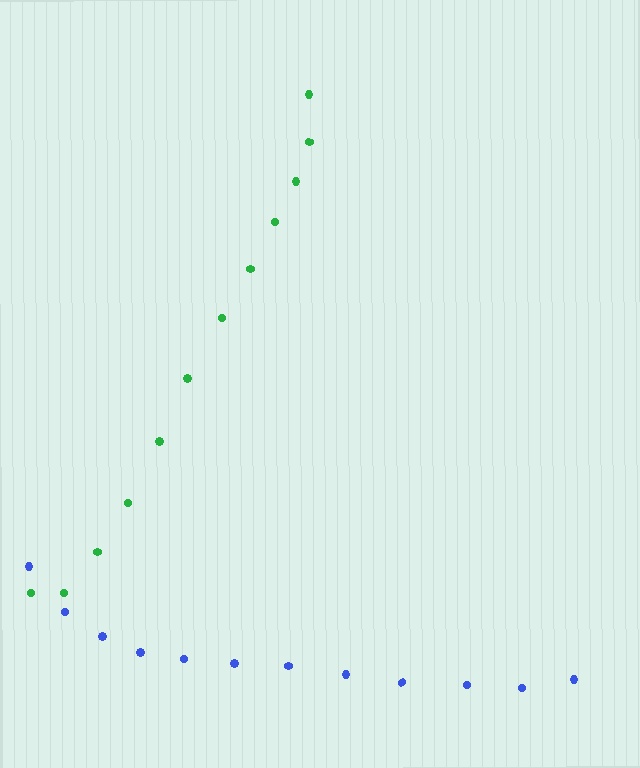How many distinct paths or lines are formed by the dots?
There are 2 distinct paths.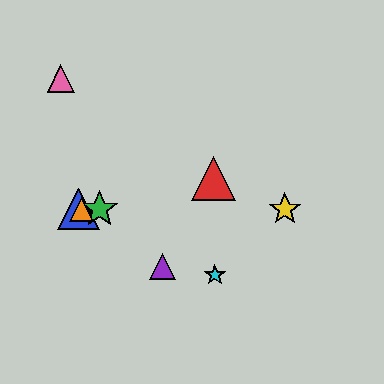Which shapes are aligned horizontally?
The blue triangle, the green star, the yellow star, the orange triangle are aligned horizontally.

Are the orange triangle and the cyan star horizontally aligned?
No, the orange triangle is at y≈209 and the cyan star is at y≈275.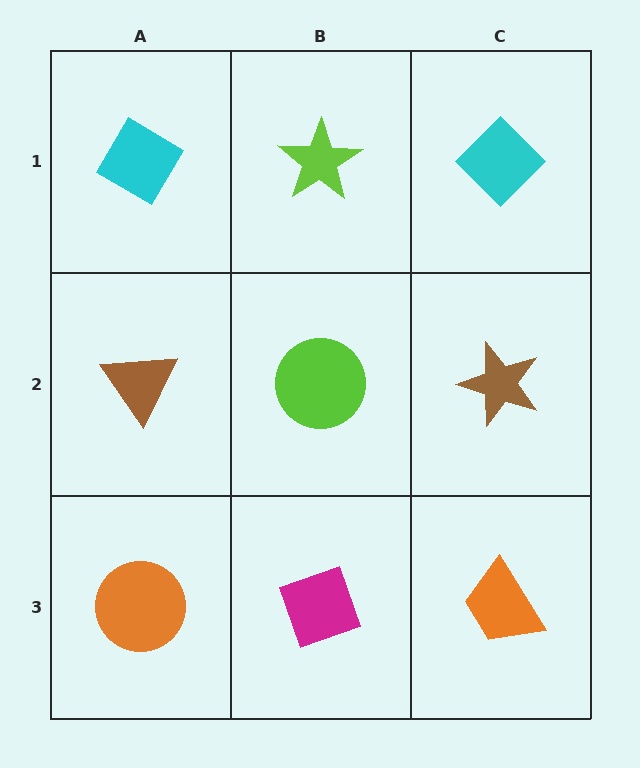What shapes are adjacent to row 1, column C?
A brown star (row 2, column C), a lime star (row 1, column B).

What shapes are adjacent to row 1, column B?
A lime circle (row 2, column B), a cyan diamond (row 1, column A), a cyan diamond (row 1, column C).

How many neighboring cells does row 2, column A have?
3.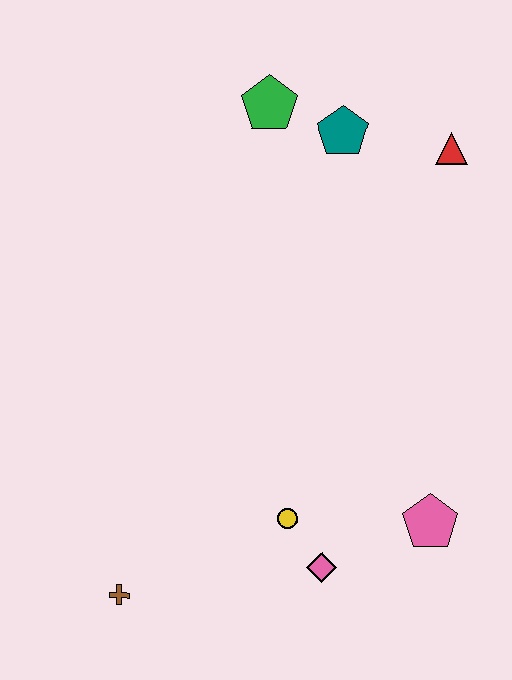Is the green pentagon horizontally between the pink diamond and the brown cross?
Yes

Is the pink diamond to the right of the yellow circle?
Yes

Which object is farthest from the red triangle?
The brown cross is farthest from the red triangle.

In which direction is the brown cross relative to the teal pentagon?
The brown cross is below the teal pentagon.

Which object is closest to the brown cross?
The yellow circle is closest to the brown cross.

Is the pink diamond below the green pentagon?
Yes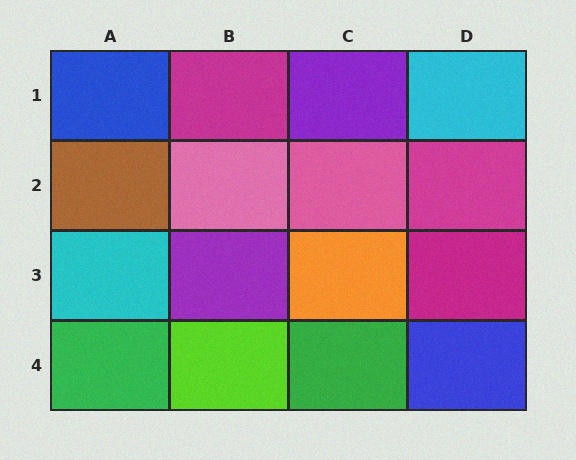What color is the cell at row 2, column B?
Pink.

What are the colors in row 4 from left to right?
Green, lime, green, blue.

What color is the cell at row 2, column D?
Magenta.